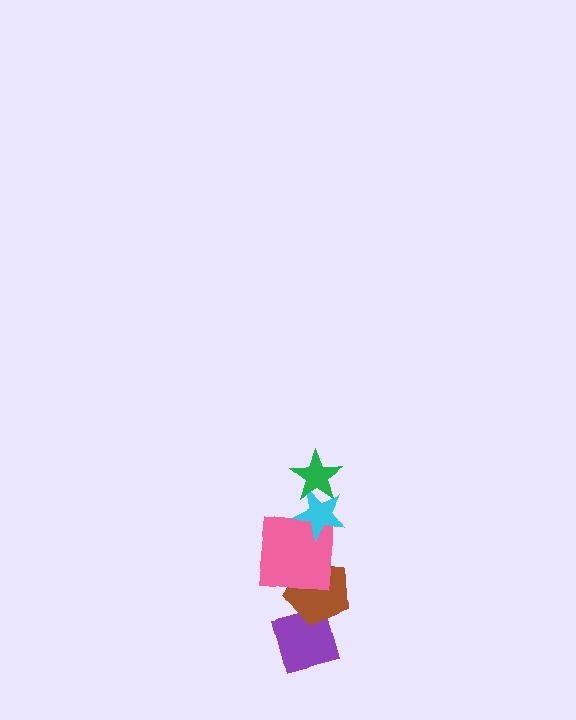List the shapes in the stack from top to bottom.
From top to bottom: the green star, the cyan star, the pink square, the brown pentagon, the purple diamond.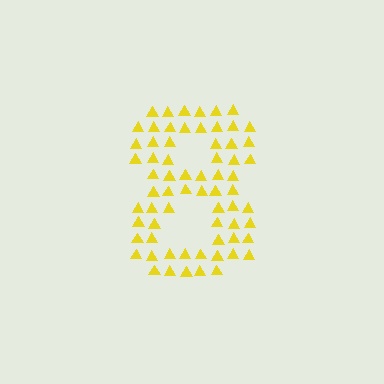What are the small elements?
The small elements are triangles.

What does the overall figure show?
The overall figure shows the digit 8.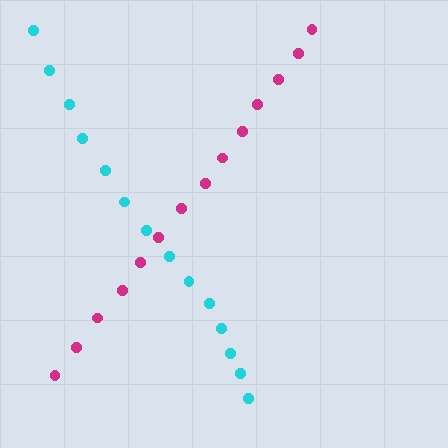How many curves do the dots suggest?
There are 2 distinct paths.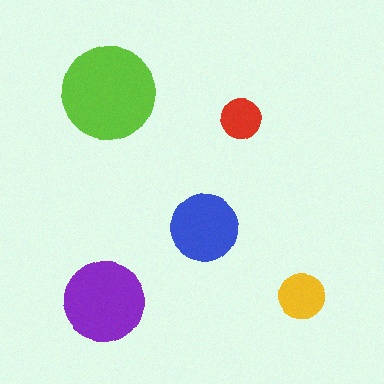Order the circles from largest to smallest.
the lime one, the purple one, the blue one, the yellow one, the red one.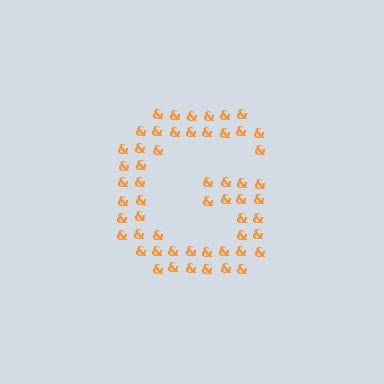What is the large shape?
The large shape is the letter G.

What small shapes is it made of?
It is made of small ampersands.